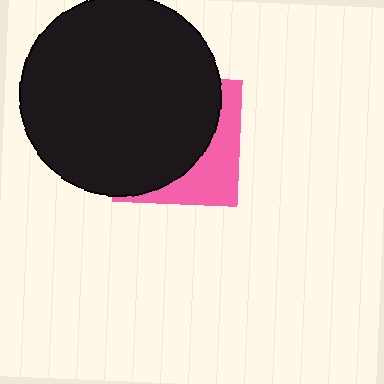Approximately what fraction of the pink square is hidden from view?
Roughly 67% of the pink square is hidden behind the black circle.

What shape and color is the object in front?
The object in front is a black circle.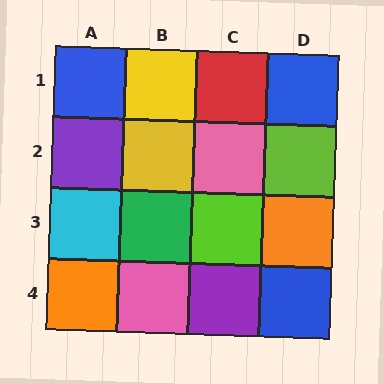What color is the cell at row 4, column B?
Pink.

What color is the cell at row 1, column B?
Yellow.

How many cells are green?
1 cell is green.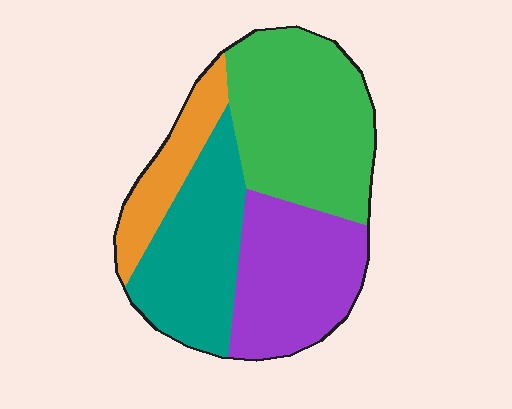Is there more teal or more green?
Green.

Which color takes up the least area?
Orange, at roughly 15%.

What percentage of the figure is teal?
Teal takes up about one quarter (1/4) of the figure.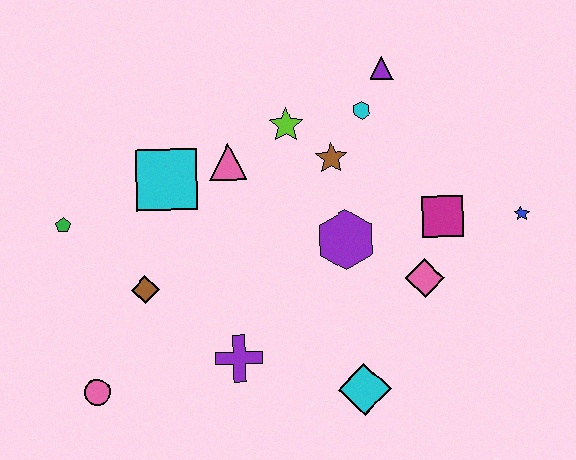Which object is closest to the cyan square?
The pink triangle is closest to the cyan square.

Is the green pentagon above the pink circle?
Yes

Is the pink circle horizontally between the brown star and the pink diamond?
No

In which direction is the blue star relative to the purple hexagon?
The blue star is to the right of the purple hexagon.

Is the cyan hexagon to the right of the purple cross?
Yes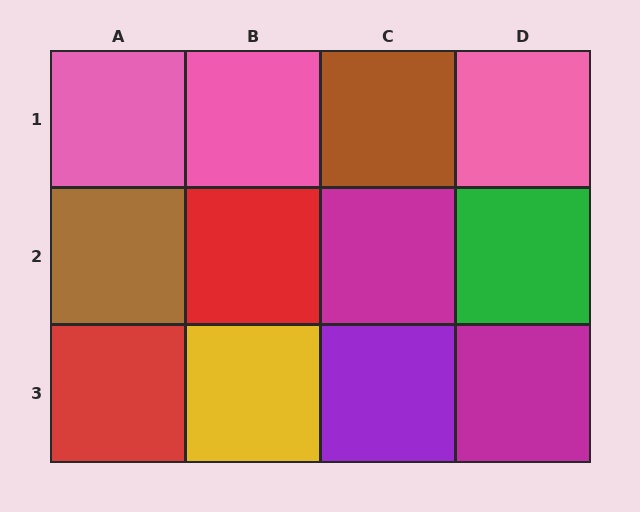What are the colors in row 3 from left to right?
Red, yellow, purple, magenta.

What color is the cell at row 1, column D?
Pink.